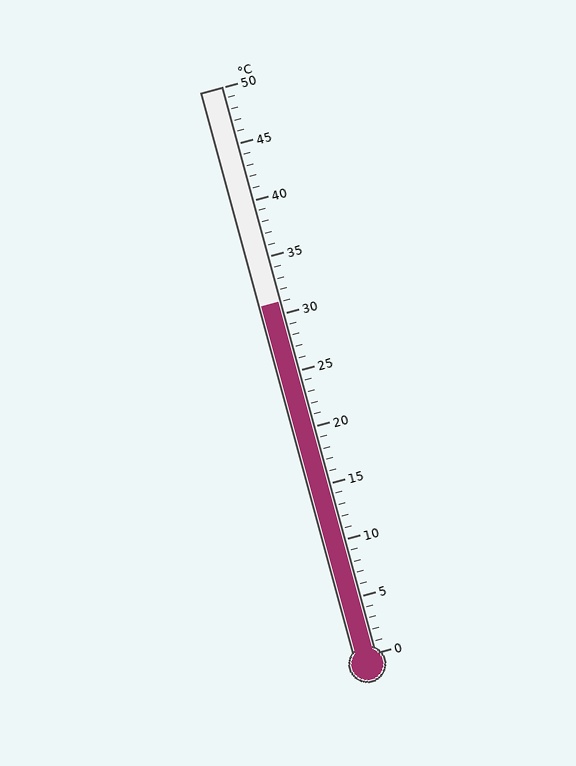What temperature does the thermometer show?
The thermometer shows approximately 31°C.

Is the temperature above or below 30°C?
The temperature is above 30°C.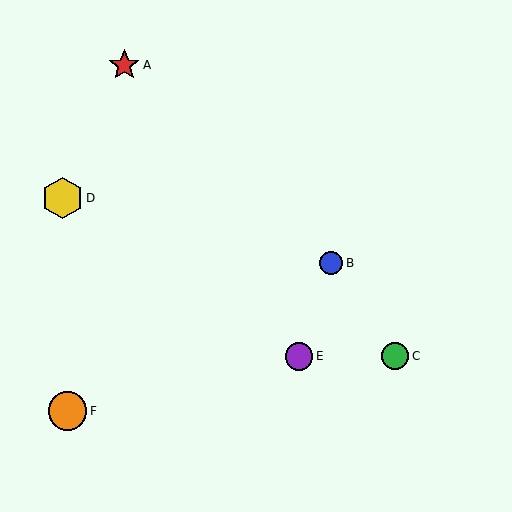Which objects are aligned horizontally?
Objects C, E are aligned horizontally.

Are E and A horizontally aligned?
No, E is at y≈356 and A is at y≈65.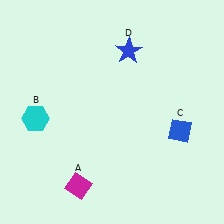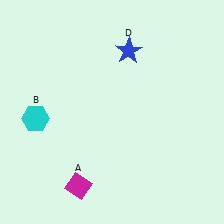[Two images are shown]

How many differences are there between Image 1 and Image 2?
There is 1 difference between the two images.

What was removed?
The blue diamond (C) was removed in Image 2.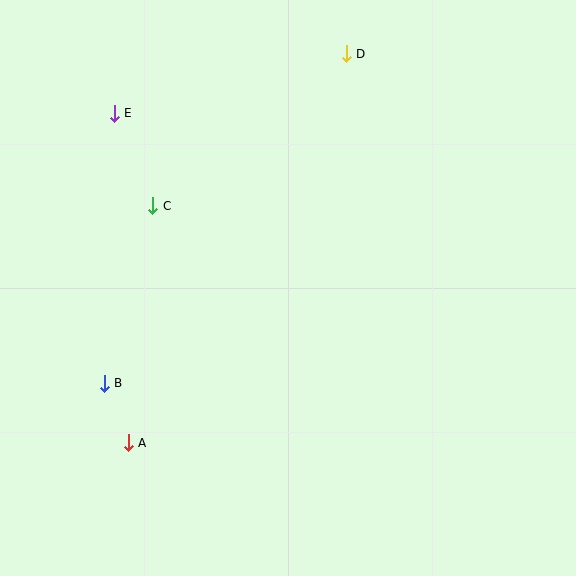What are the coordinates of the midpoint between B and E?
The midpoint between B and E is at (109, 248).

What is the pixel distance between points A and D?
The distance between A and D is 446 pixels.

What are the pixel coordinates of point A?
Point A is at (128, 443).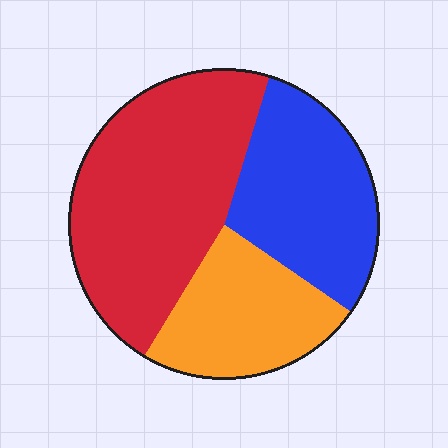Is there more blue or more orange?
Blue.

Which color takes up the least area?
Orange, at roughly 25%.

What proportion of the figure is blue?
Blue takes up about one third (1/3) of the figure.